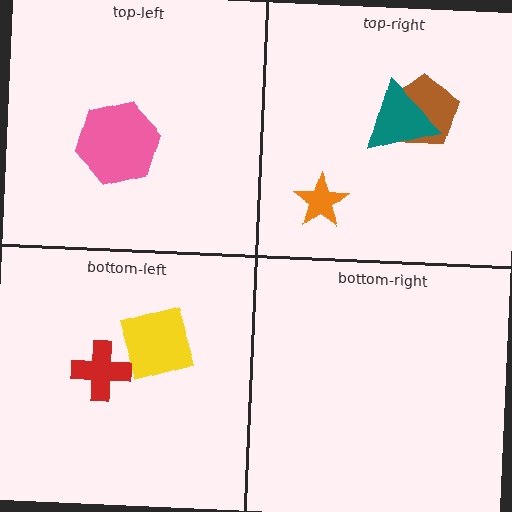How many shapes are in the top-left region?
1.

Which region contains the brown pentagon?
The top-right region.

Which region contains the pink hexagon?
The top-left region.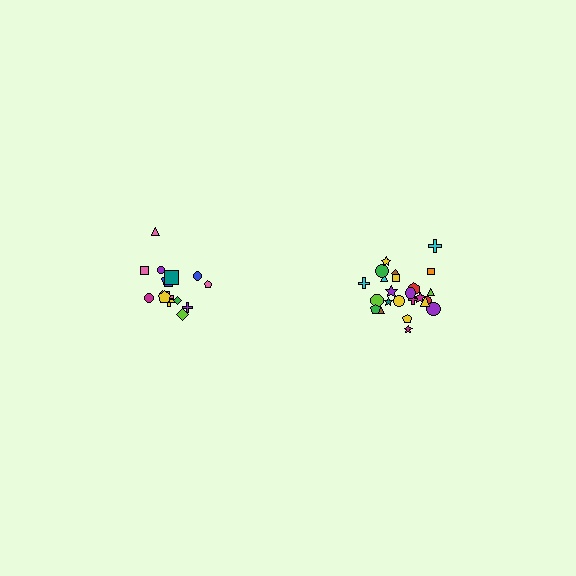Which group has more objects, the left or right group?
The right group.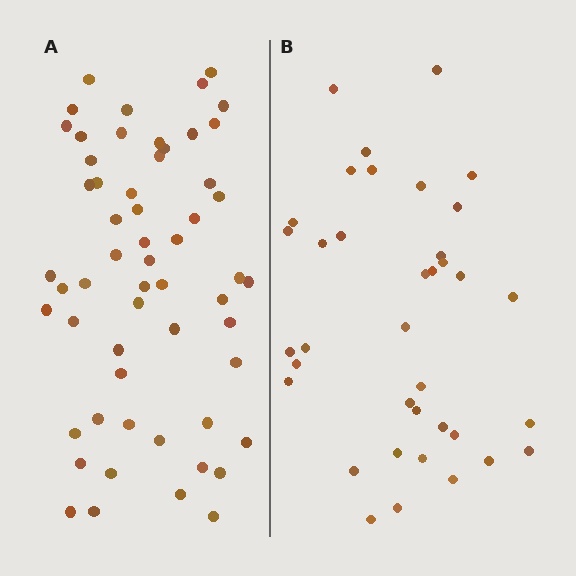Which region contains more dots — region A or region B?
Region A (the left region) has more dots.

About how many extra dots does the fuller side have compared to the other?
Region A has approximately 20 more dots than region B.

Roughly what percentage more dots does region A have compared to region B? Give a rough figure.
About 55% more.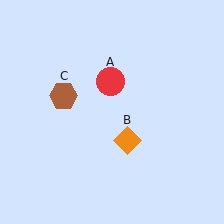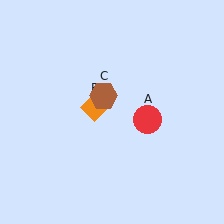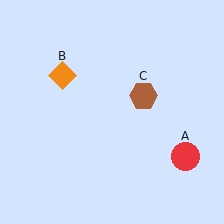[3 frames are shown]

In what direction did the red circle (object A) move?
The red circle (object A) moved down and to the right.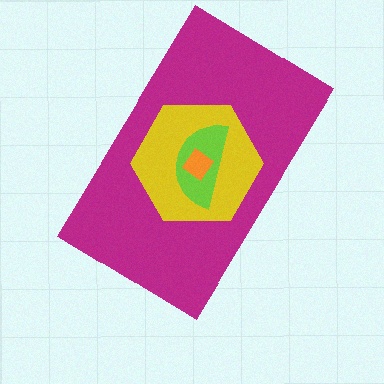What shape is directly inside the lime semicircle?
The orange diamond.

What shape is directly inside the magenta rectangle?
The yellow hexagon.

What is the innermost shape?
The orange diamond.